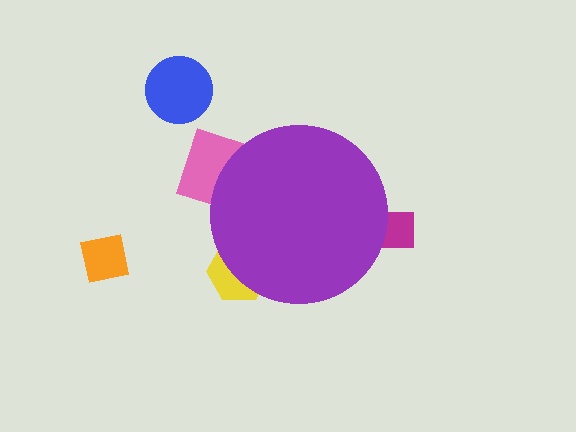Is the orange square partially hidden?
No, the orange square is fully visible.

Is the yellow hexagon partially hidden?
Yes, the yellow hexagon is partially hidden behind the purple circle.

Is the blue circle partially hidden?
No, the blue circle is fully visible.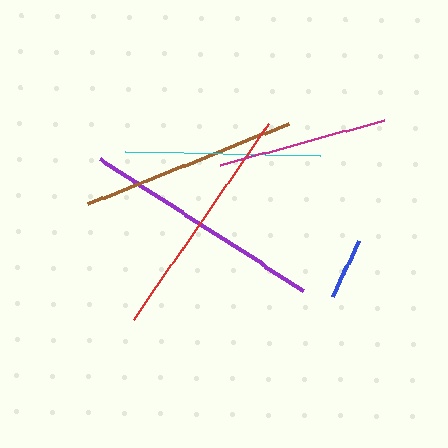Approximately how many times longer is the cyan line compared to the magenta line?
The cyan line is approximately 1.1 times the length of the magenta line.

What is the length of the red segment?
The red segment is approximately 239 pixels long.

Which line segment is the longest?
The purple line is the longest at approximately 242 pixels.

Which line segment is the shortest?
The blue line is the shortest at approximately 62 pixels.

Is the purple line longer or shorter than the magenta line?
The purple line is longer than the magenta line.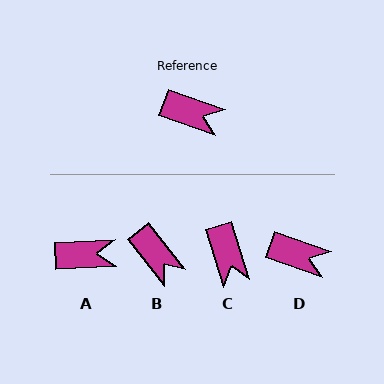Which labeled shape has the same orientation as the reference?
D.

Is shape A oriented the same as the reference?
No, it is off by about 22 degrees.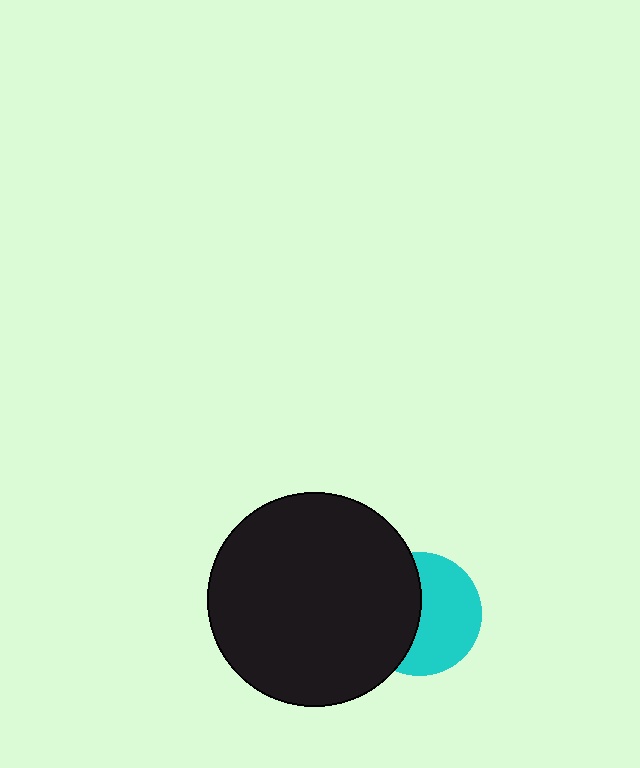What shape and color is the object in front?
The object in front is a black circle.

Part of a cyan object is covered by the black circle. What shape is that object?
It is a circle.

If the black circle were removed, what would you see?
You would see the complete cyan circle.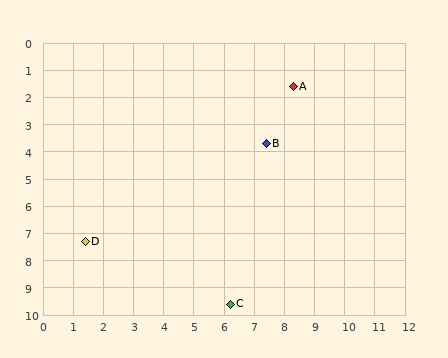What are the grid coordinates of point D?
Point D is at approximately (1.4, 7.3).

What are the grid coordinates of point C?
Point C is at approximately (6.2, 9.6).